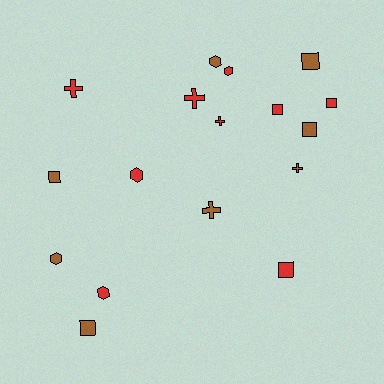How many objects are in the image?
There are 17 objects.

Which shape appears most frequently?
Square, with 7 objects.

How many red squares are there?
There are 3 red squares.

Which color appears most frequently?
Red, with 9 objects.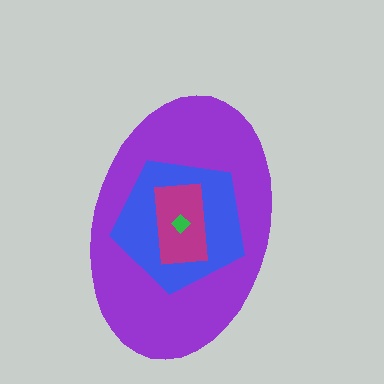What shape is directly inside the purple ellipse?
The blue pentagon.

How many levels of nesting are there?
4.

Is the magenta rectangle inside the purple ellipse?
Yes.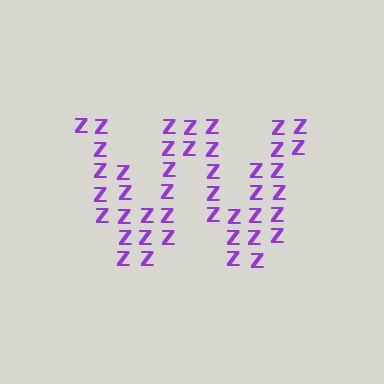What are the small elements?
The small elements are letter Z's.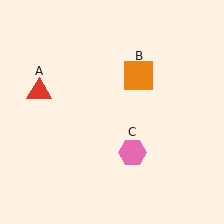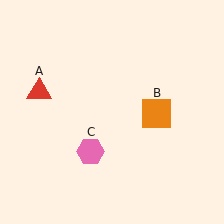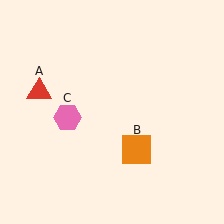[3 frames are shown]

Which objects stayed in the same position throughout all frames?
Red triangle (object A) remained stationary.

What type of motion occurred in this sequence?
The orange square (object B), pink hexagon (object C) rotated clockwise around the center of the scene.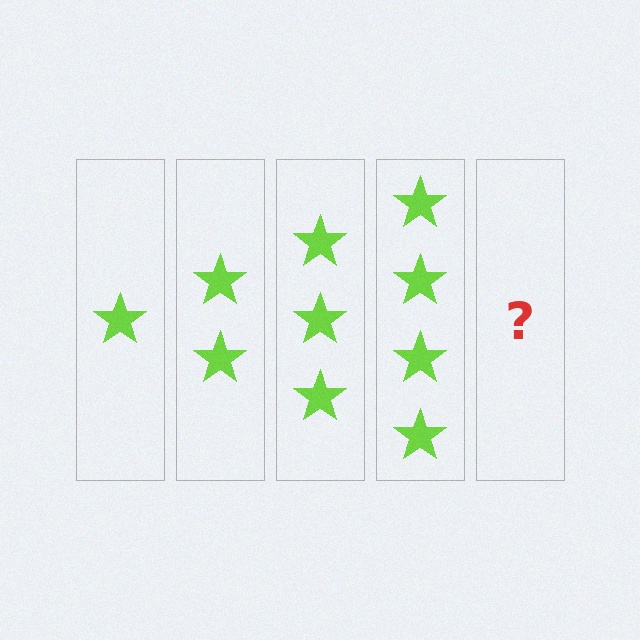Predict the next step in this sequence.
The next step is 5 stars.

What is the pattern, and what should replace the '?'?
The pattern is that each step adds one more star. The '?' should be 5 stars.